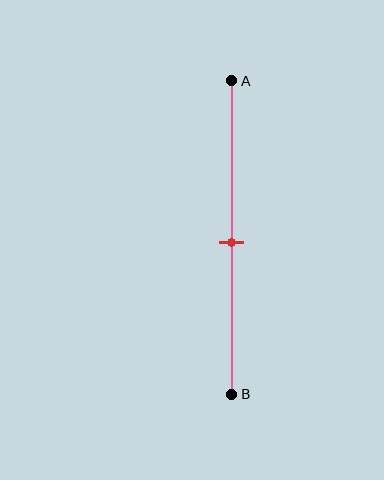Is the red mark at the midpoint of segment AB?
Yes, the mark is approximately at the midpoint.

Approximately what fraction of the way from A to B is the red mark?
The red mark is approximately 50% of the way from A to B.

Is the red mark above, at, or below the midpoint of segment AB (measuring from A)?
The red mark is approximately at the midpoint of segment AB.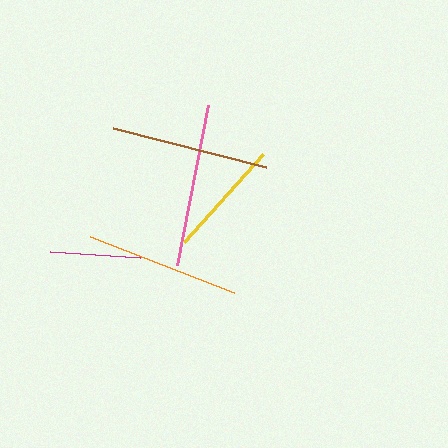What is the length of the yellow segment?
The yellow segment is approximately 118 pixels long.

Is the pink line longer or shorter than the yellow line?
The pink line is longer than the yellow line.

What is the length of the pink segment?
The pink segment is approximately 162 pixels long.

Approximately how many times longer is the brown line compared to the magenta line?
The brown line is approximately 1.8 times the length of the magenta line.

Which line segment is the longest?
The pink line is the longest at approximately 162 pixels.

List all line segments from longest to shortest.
From longest to shortest: pink, brown, orange, yellow, magenta.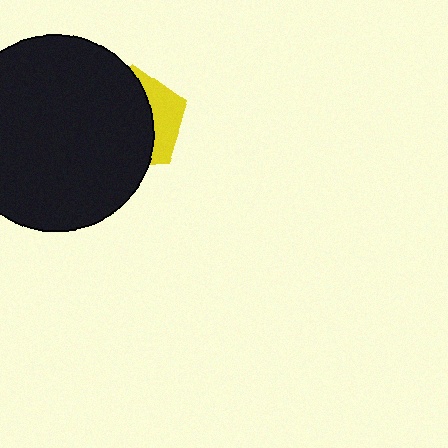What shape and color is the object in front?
The object in front is a black circle.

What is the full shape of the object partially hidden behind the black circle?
The partially hidden object is a yellow pentagon.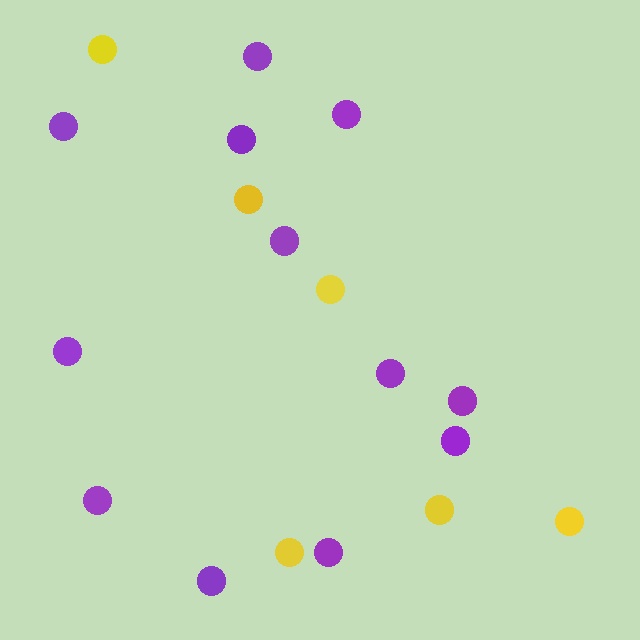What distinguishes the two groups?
There are 2 groups: one group of purple circles (12) and one group of yellow circles (6).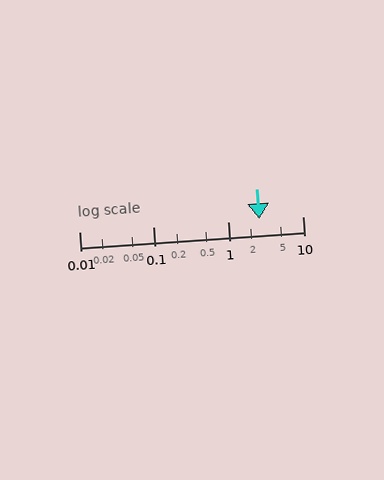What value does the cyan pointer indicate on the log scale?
The pointer indicates approximately 2.6.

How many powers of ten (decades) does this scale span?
The scale spans 3 decades, from 0.01 to 10.